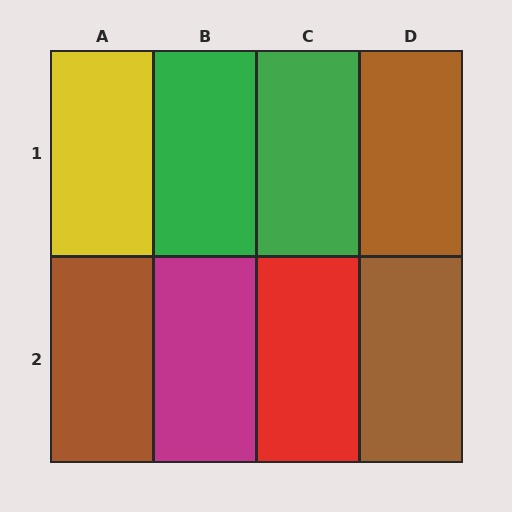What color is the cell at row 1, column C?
Green.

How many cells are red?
1 cell is red.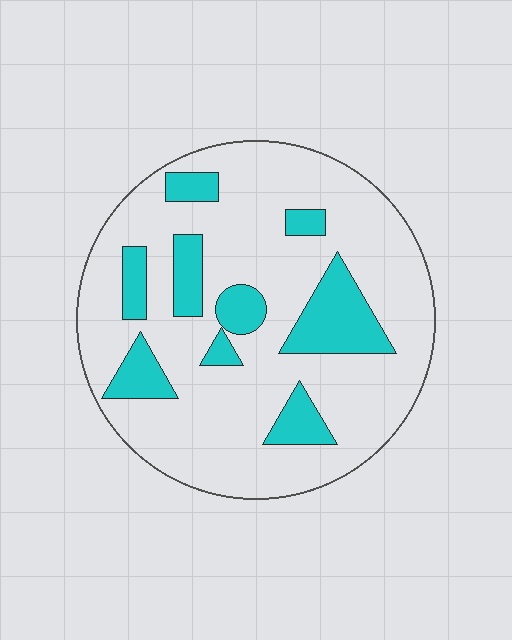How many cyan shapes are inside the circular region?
9.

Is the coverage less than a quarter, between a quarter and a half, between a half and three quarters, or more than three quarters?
Less than a quarter.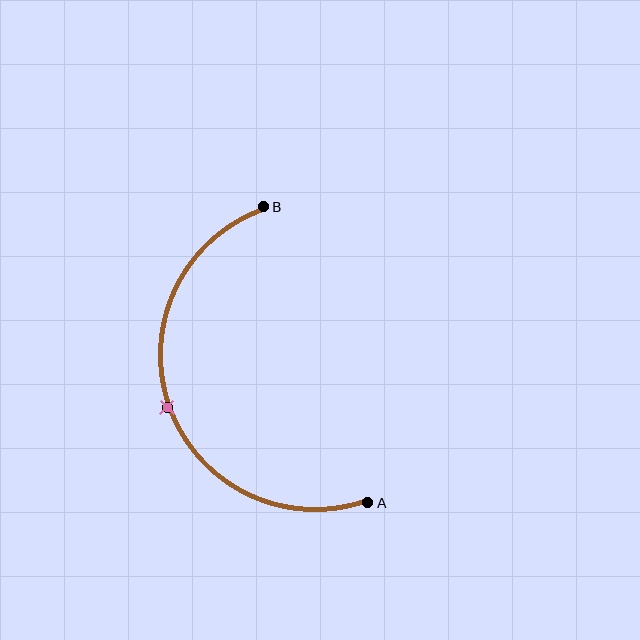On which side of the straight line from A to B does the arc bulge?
The arc bulges to the left of the straight line connecting A and B.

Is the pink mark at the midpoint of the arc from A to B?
Yes. The pink mark lies on the arc at equal arc-length from both A and B — it is the arc midpoint.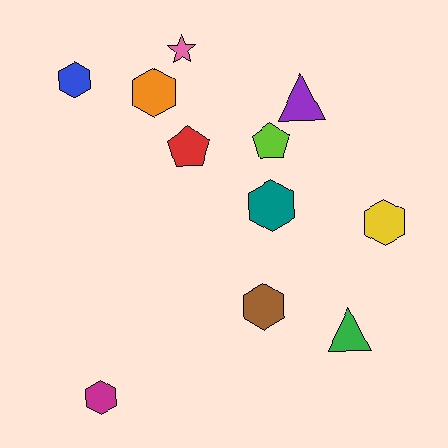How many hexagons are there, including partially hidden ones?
There are 6 hexagons.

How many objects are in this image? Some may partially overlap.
There are 11 objects.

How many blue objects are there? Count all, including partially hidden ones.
There is 1 blue object.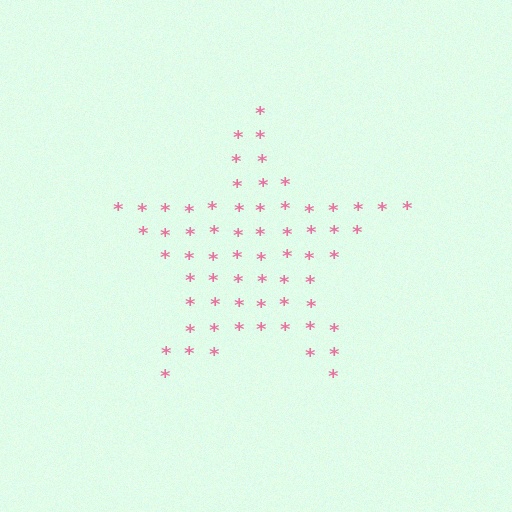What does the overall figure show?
The overall figure shows a star.